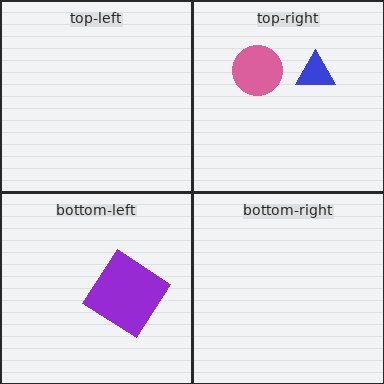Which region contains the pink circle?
The top-right region.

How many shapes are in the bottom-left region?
1.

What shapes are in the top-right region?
The pink circle, the blue triangle.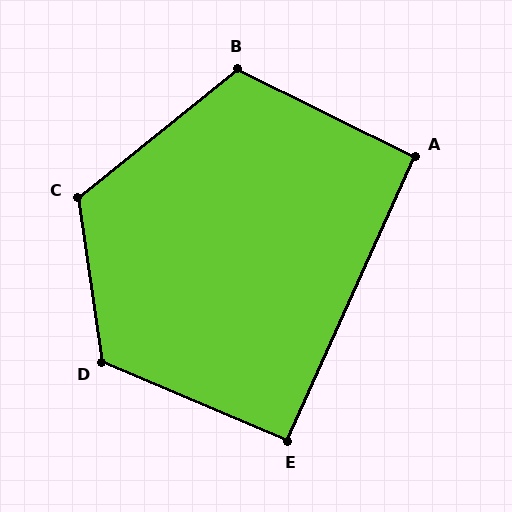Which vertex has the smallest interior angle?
E, at approximately 91 degrees.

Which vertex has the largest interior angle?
D, at approximately 121 degrees.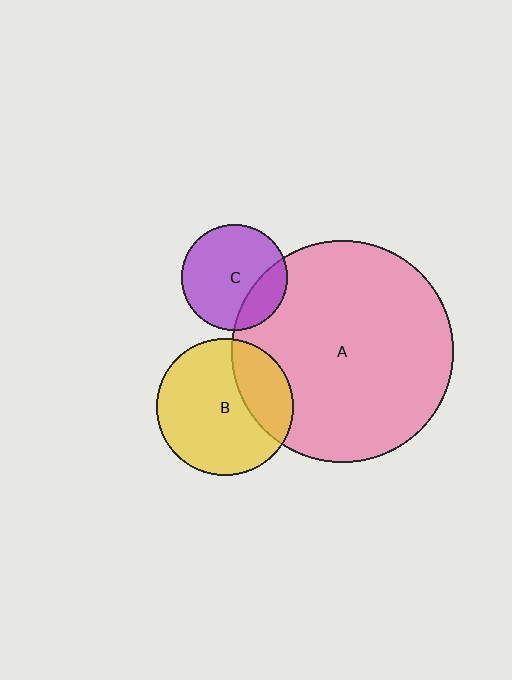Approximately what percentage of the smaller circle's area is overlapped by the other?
Approximately 30%.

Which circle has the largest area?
Circle A (pink).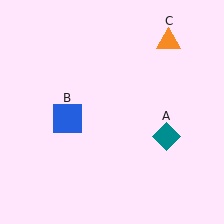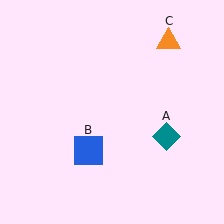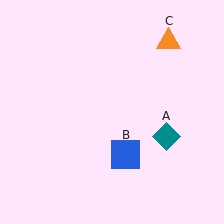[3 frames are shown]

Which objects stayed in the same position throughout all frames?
Teal diamond (object A) and orange triangle (object C) remained stationary.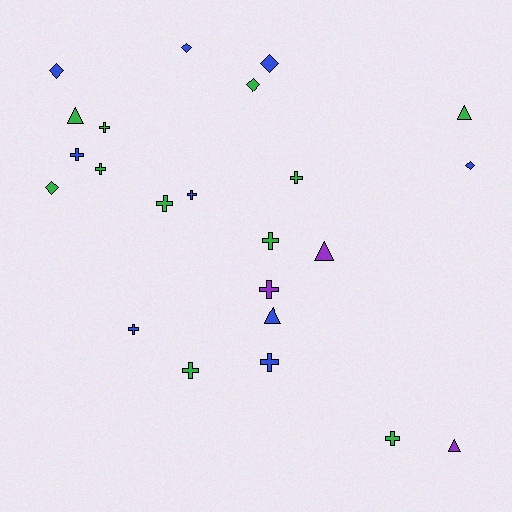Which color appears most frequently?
Green, with 11 objects.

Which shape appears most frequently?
Cross, with 12 objects.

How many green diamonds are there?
There are 2 green diamonds.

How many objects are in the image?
There are 23 objects.